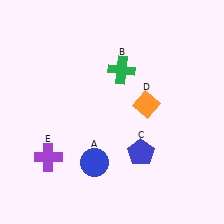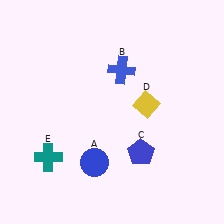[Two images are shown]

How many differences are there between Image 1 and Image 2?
There are 3 differences between the two images.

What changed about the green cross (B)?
In Image 1, B is green. In Image 2, it changed to blue.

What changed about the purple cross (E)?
In Image 1, E is purple. In Image 2, it changed to teal.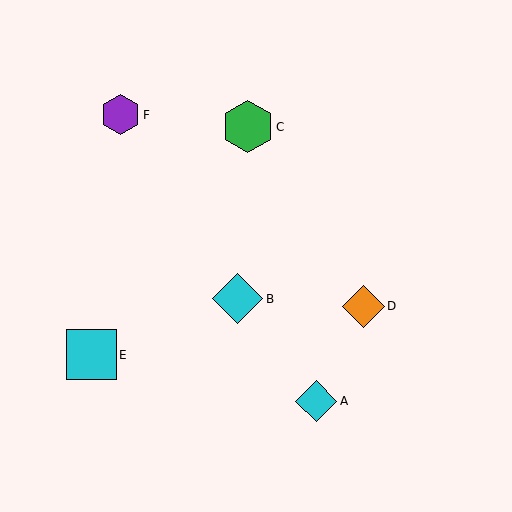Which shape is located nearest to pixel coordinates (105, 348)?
The cyan square (labeled E) at (91, 355) is nearest to that location.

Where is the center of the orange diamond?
The center of the orange diamond is at (363, 306).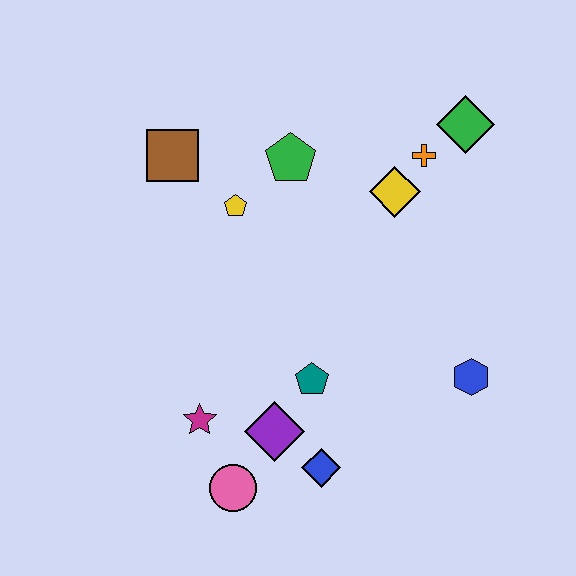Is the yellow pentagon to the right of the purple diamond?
No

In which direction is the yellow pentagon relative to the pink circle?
The yellow pentagon is above the pink circle.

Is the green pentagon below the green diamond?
Yes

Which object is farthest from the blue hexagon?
The brown square is farthest from the blue hexagon.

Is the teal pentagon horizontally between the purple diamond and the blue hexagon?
Yes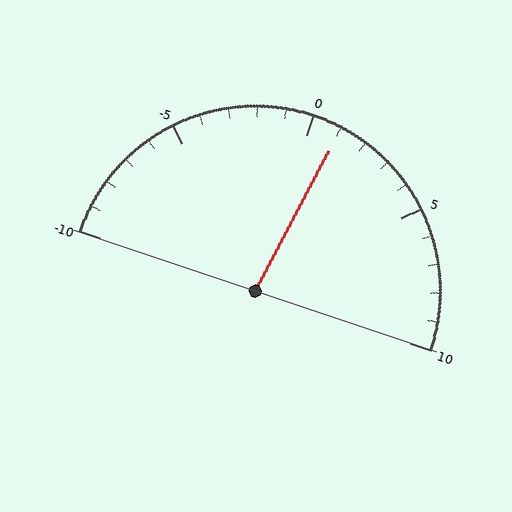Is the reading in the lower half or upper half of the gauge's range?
The reading is in the upper half of the range (-10 to 10).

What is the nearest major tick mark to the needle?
The nearest major tick mark is 0.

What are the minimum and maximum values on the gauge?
The gauge ranges from -10 to 10.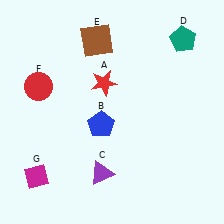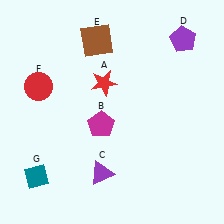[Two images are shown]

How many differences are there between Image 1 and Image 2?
There are 3 differences between the two images.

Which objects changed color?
B changed from blue to magenta. D changed from teal to purple. G changed from magenta to teal.